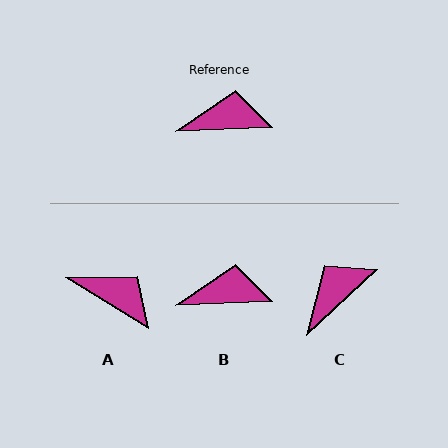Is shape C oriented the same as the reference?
No, it is off by about 41 degrees.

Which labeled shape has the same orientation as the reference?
B.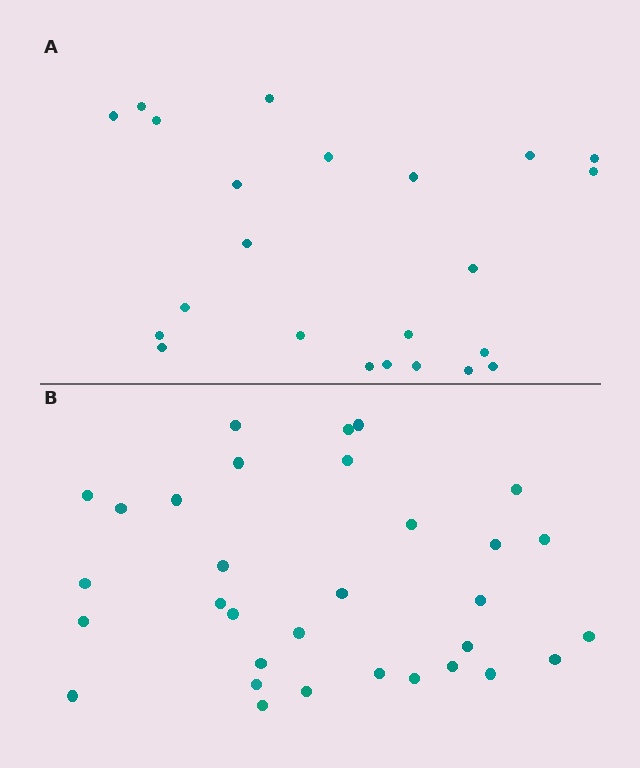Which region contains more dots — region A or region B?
Region B (the bottom region) has more dots.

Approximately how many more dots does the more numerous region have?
Region B has roughly 8 or so more dots than region A.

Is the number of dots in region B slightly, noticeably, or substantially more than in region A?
Region B has noticeably more, but not dramatically so. The ratio is roughly 1.4 to 1.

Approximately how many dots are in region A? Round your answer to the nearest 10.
About 20 dots. (The exact count is 23, which rounds to 20.)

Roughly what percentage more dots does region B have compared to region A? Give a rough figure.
About 40% more.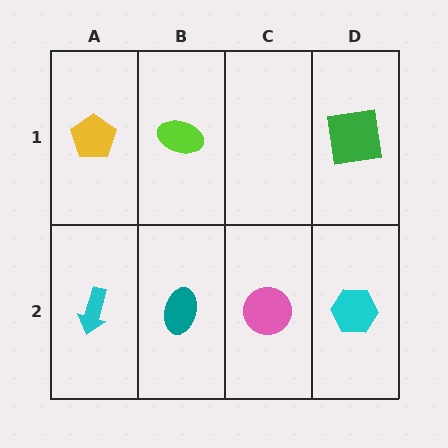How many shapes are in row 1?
3 shapes.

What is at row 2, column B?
A teal ellipse.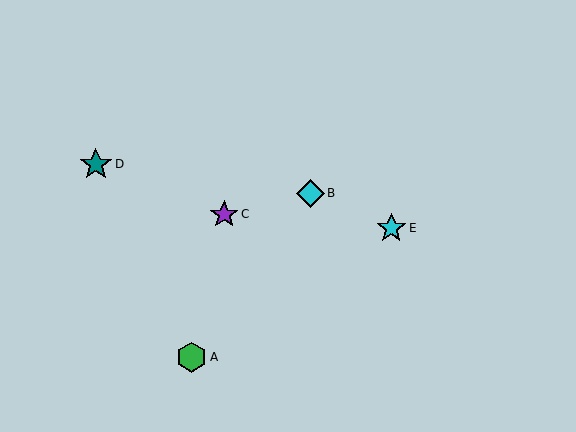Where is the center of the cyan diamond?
The center of the cyan diamond is at (310, 193).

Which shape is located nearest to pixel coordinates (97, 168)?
The teal star (labeled D) at (96, 164) is nearest to that location.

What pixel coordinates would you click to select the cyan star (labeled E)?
Click at (391, 228) to select the cyan star E.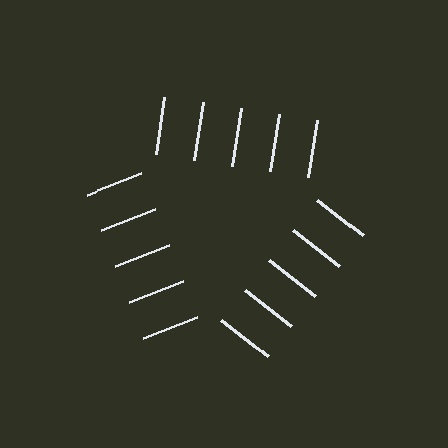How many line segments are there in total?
15 — 5 along each of the 3 edges.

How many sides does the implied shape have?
3 sides — the line-ends trace a triangle.